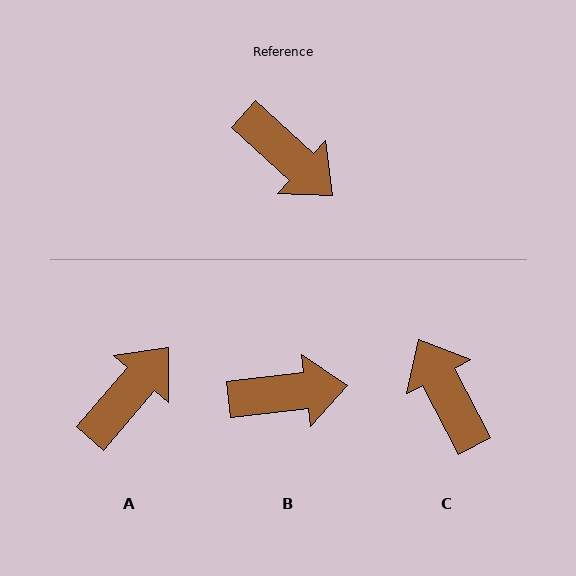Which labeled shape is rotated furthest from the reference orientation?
C, about 160 degrees away.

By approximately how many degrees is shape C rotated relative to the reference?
Approximately 160 degrees counter-clockwise.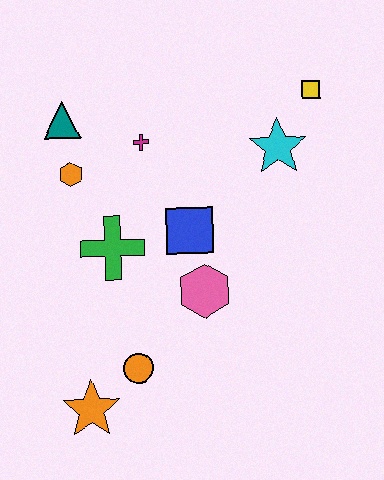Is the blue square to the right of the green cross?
Yes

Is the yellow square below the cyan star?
No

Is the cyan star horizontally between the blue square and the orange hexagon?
No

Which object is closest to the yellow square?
The cyan star is closest to the yellow square.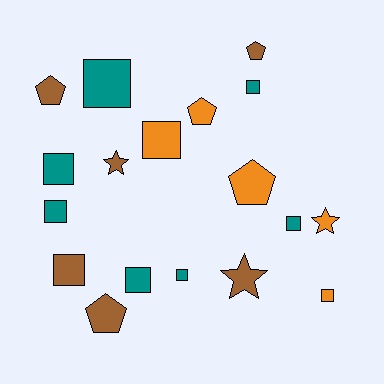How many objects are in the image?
There are 18 objects.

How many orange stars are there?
There is 1 orange star.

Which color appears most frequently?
Teal, with 7 objects.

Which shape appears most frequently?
Square, with 10 objects.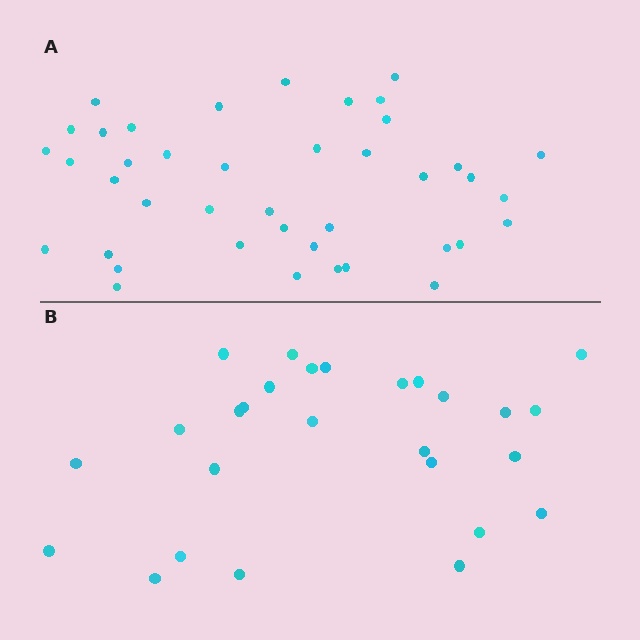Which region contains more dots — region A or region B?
Region A (the top region) has more dots.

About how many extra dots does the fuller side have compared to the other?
Region A has approximately 15 more dots than region B.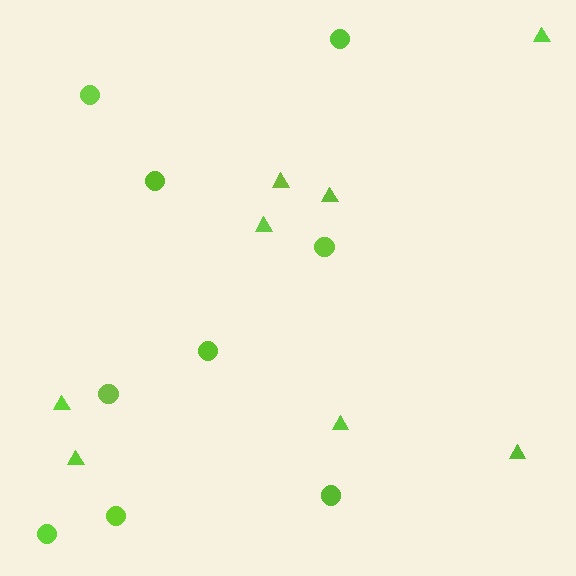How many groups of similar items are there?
There are 2 groups: one group of circles (9) and one group of triangles (8).